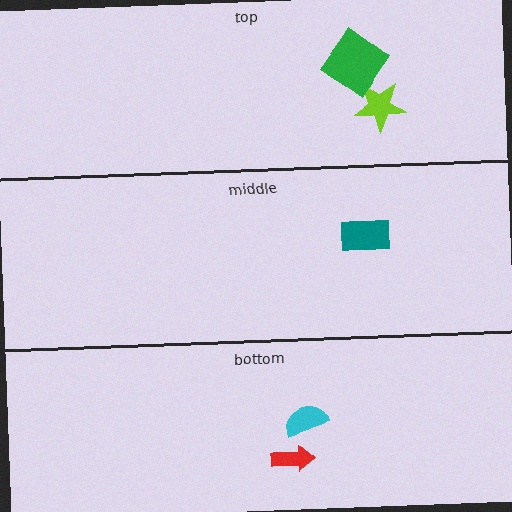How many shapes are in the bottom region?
2.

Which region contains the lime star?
The top region.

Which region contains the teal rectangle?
The middle region.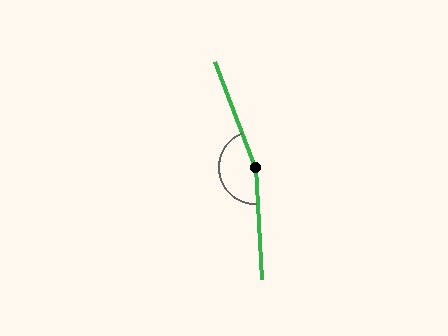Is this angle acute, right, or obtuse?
It is obtuse.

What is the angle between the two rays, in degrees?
Approximately 163 degrees.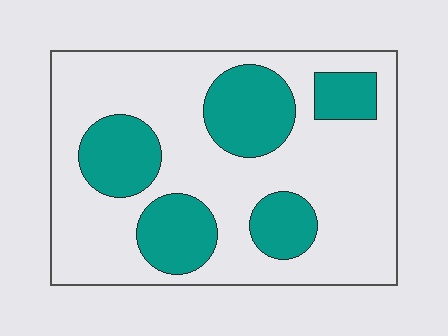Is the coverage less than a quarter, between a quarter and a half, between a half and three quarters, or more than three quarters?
Between a quarter and a half.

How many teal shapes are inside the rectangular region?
5.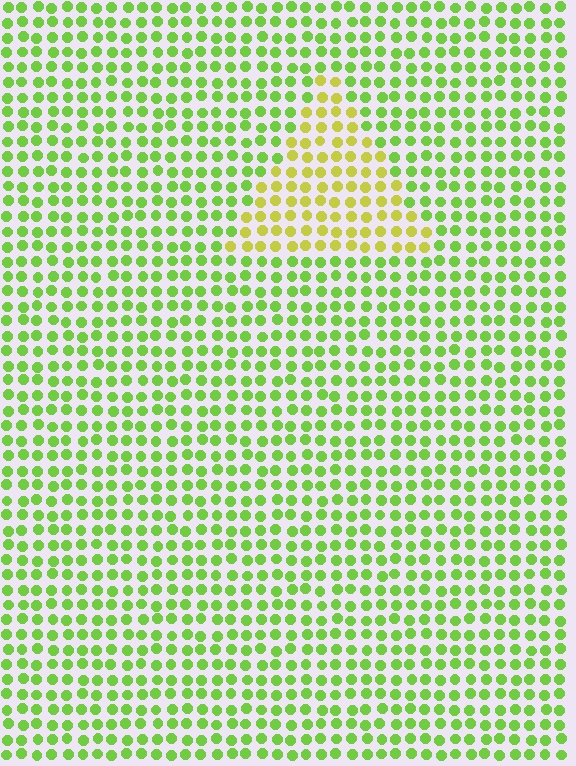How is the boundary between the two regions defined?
The boundary is defined purely by a slight shift in hue (about 36 degrees). Spacing, size, and orientation are identical on both sides.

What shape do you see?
I see a triangle.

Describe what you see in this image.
The image is filled with small lime elements in a uniform arrangement. A triangle-shaped region is visible where the elements are tinted to a slightly different hue, forming a subtle color boundary.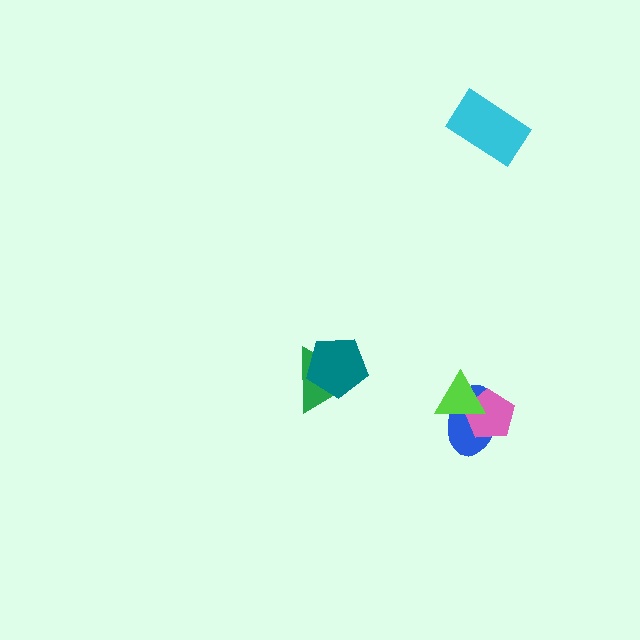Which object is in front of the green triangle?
The teal pentagon is in front of the green triangle.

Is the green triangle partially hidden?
Yes, it is partially covered by another shape.